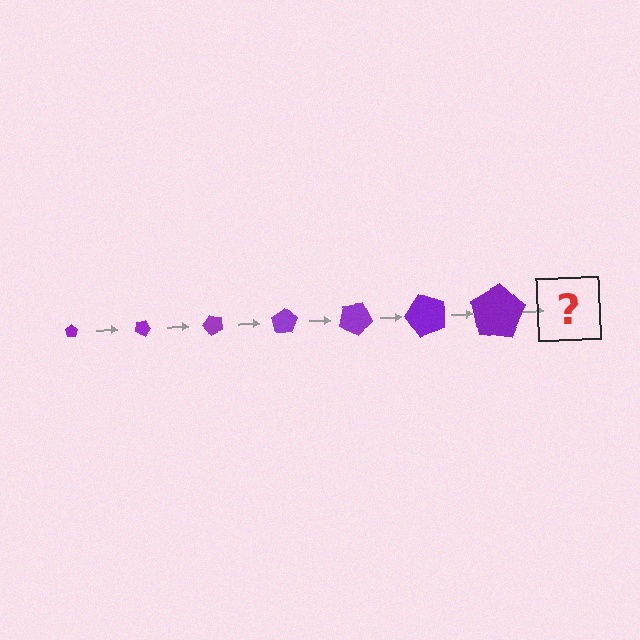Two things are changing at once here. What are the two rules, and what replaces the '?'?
The two rules are that the pentagon grows larger each step and it rotates 25 degrees each step. The '?' should be a pentagon, larger than the previous one and rotated 175 degrees from the start.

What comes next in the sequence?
The next element should be a pentagon, larger than the previous one and rotated 175 degrees from the start.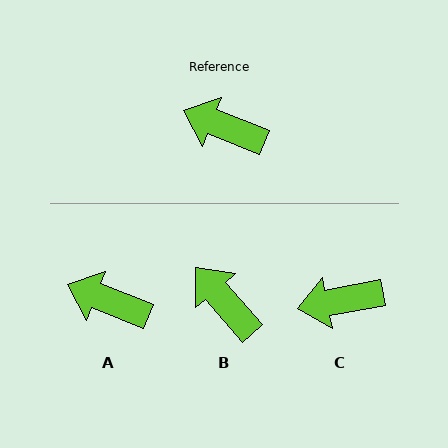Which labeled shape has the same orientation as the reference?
A.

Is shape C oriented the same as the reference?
No, it is off by about 32 degrees.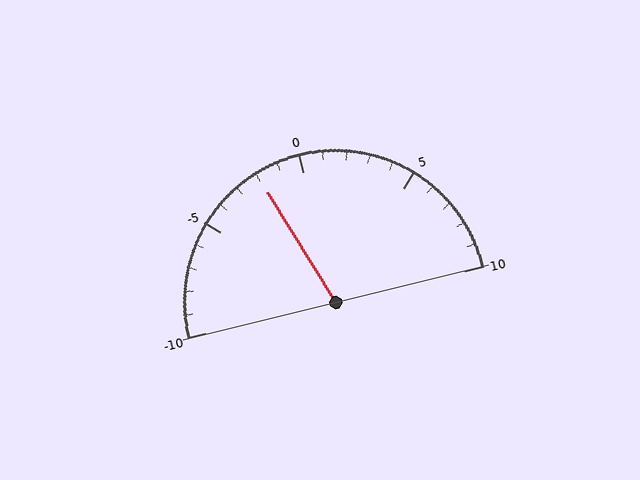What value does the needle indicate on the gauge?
The needle indicates approximately -2.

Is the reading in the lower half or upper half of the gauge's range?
The reading is in the lower half of the range (-10 to 10).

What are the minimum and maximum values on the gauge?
The gauge ranges from -10 to 10.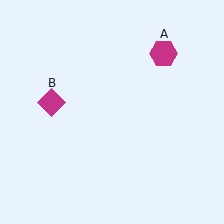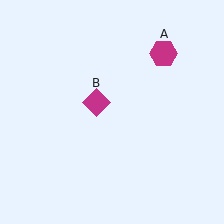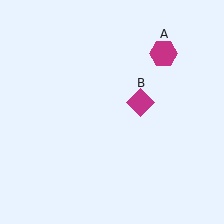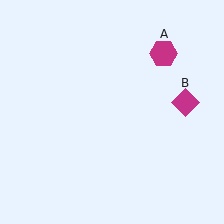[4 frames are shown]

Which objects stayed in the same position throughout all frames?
Magenta hexagon (object A) remained stationary.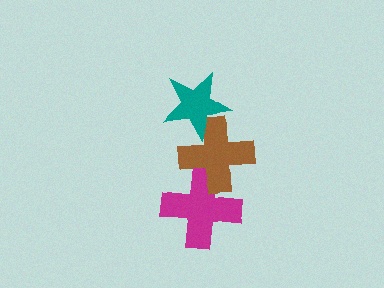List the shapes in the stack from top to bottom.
From top to bottom: the teal star, the brown cross, the magenta cross.